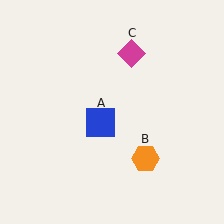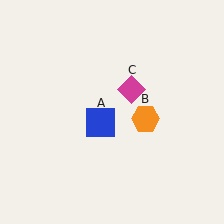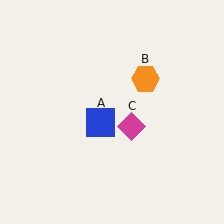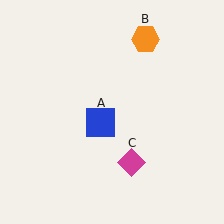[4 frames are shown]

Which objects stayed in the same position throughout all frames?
Blue square (object A) remained stationary.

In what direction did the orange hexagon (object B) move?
The orange hexagon (object B) moved up.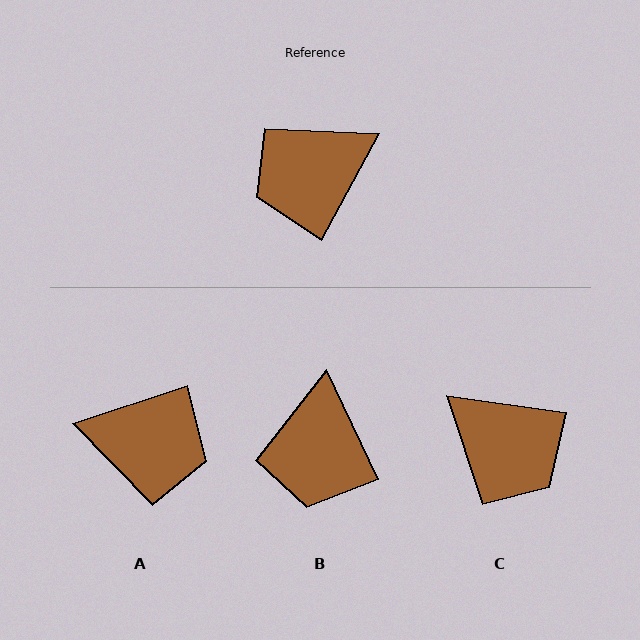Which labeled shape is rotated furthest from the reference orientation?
A, about 137 degrees away.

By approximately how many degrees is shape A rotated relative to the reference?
Approximately 137 degrees counter-clockwise.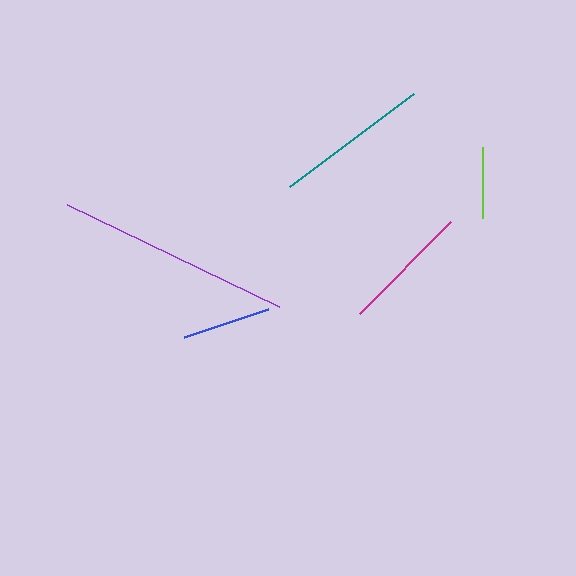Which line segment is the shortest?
The lime line is the shortest at approximately 71 pixels.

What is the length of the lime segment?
The lime segment is approximately 71 pixels long.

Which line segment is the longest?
The purple line is the longest at approximately 235 pixels.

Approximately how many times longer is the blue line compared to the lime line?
The blue line is approximately 1.2 times the length of the lime line.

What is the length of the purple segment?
The purple segment is approximately 235 pixels long.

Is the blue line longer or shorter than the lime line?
The blue line is longer than the lime line.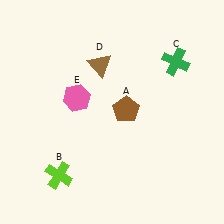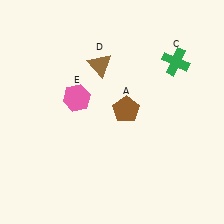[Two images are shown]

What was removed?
The lime cross (B) was removed in Image 2.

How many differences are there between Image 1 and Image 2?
There is 1 difference between the two images.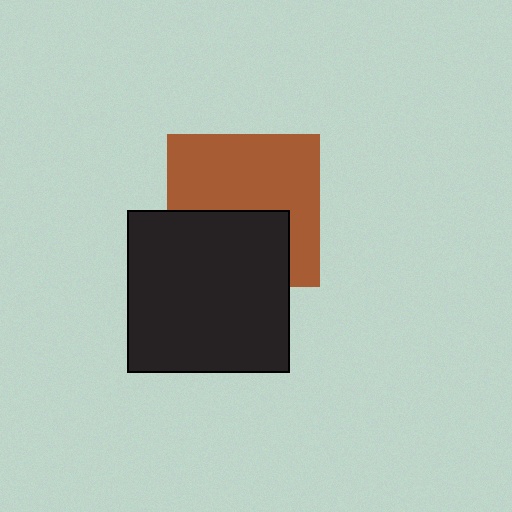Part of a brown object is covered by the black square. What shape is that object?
It is a square.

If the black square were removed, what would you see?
You would see the complete brown square.